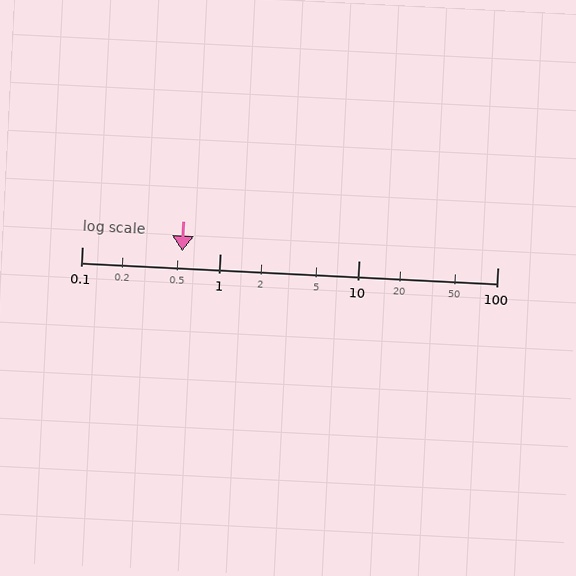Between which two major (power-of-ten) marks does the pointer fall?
The pointer is between 0.1 and 1.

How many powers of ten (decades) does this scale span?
The scale spans 3 decades, from 0.1 to 100.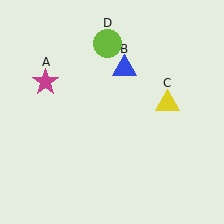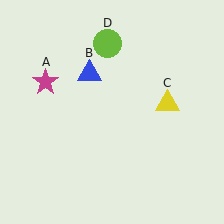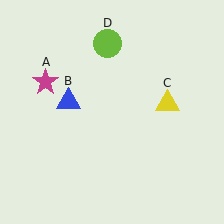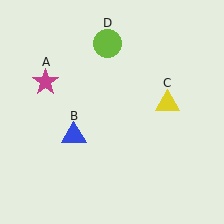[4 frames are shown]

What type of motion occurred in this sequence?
The blue triangle (object B) rotated counterclockwise around the center of the scene.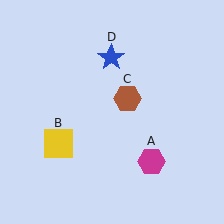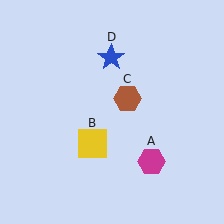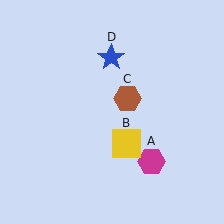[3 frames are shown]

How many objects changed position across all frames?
1 object changed position: yellow square (object B).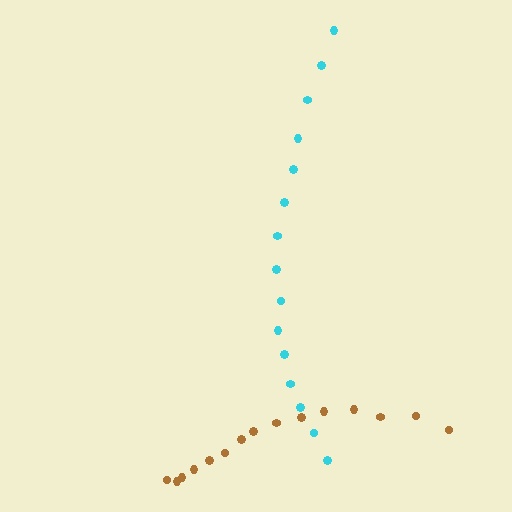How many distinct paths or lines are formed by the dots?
There are 2 distinct paths.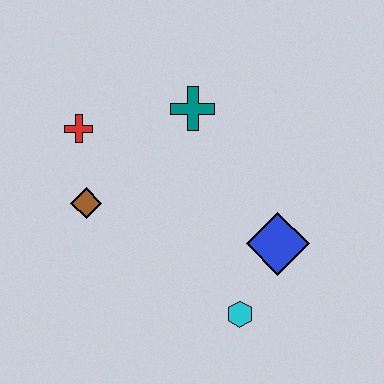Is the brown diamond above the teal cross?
No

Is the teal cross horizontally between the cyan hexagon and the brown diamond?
Yes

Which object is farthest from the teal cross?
The cyan hexagon is farthest from the teal cross.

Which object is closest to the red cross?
The brown diamond is closest to the red cross.